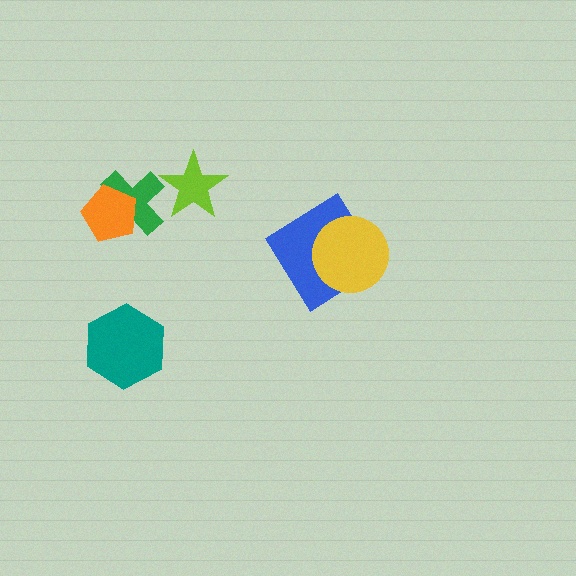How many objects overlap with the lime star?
1 object overlaps with the lime star.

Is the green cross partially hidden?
Yes, it is partially covered by another shape.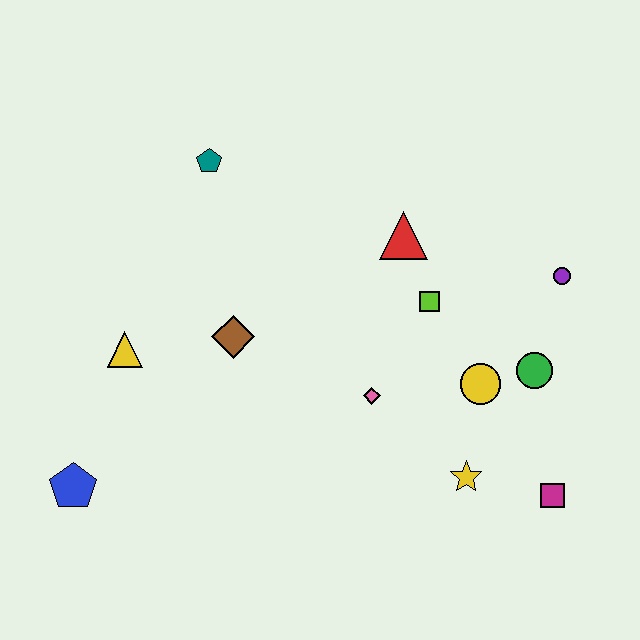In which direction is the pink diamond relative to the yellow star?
The pink diamond is to the left of the yellow star.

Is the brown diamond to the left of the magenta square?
Yes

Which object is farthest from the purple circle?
The blue pentagon is farthest from the purple circle.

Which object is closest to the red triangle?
The lime square is closest to the red triangle.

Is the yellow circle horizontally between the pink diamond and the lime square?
No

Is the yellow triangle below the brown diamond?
Yes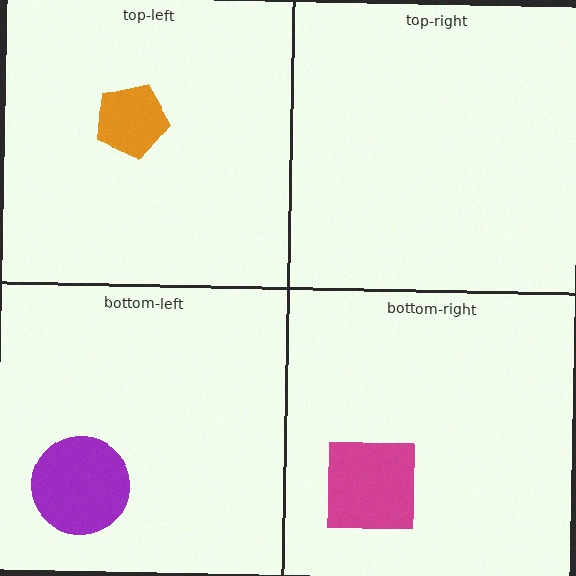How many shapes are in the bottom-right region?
1.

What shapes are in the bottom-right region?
The magenta square.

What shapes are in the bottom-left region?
The purple circle.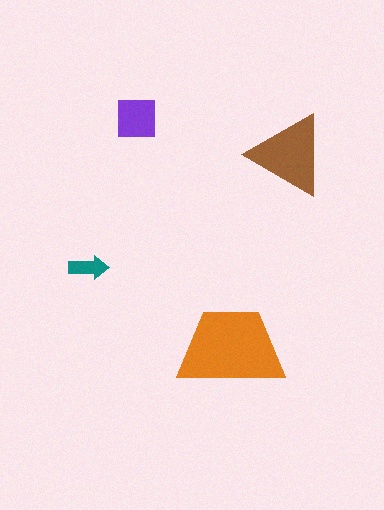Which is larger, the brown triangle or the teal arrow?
The brown triangle.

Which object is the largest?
The orange trapezoid.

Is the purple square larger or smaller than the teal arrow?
Larger.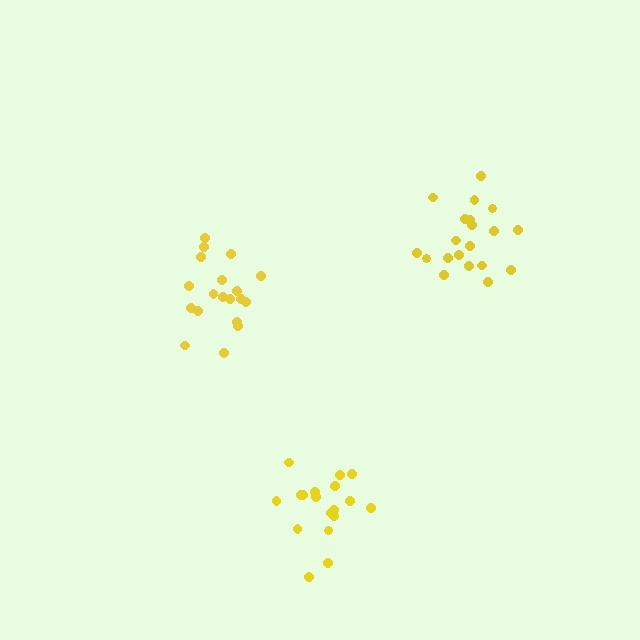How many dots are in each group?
Group 1: 20 dots, Group 2: 18 dots, Group 3: 19 dots (57 total).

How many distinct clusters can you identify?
There are 3 distinct clusters.